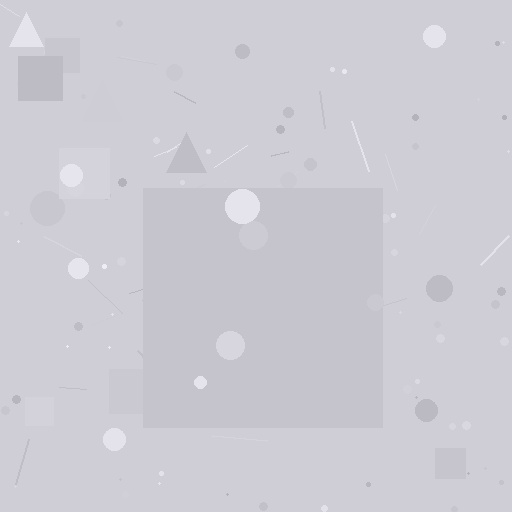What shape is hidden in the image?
A square is hidden in the image.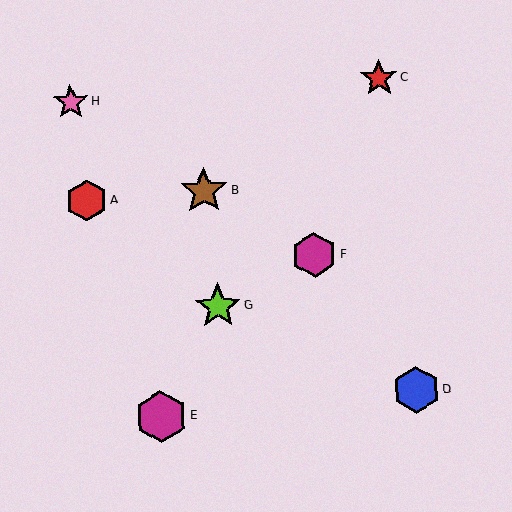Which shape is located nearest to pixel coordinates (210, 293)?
The lime star (labeled G) at (218, 306) is nearest to that location.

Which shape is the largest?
The magenta hexagon (labeled E) is the largest.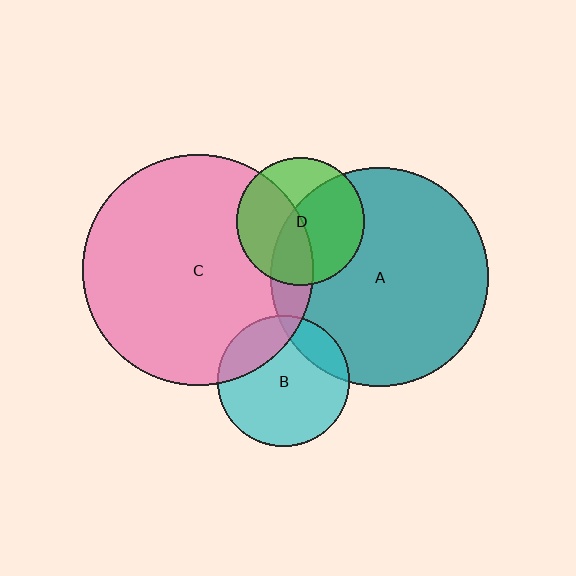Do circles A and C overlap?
Yes.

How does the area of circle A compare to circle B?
Approximately 2.8 times.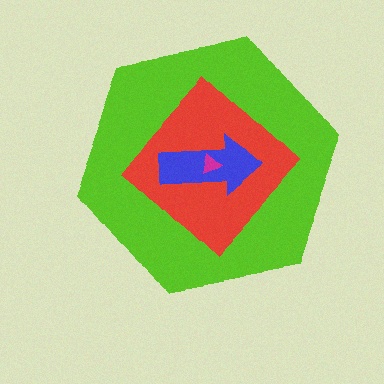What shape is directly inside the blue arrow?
The magenta triangle.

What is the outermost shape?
The lime hexagon.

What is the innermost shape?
The magenta triangle.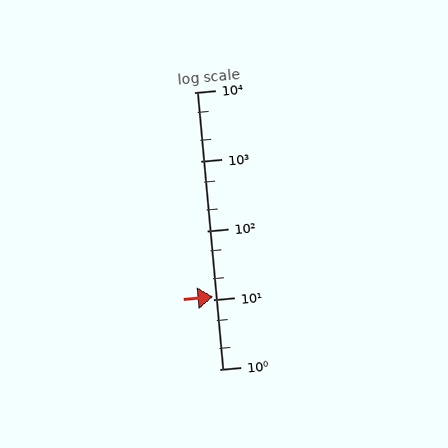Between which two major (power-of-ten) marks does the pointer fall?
The pointer is between 10 and 100.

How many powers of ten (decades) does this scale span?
The scale spans 4 decades, from 1 to 10000.